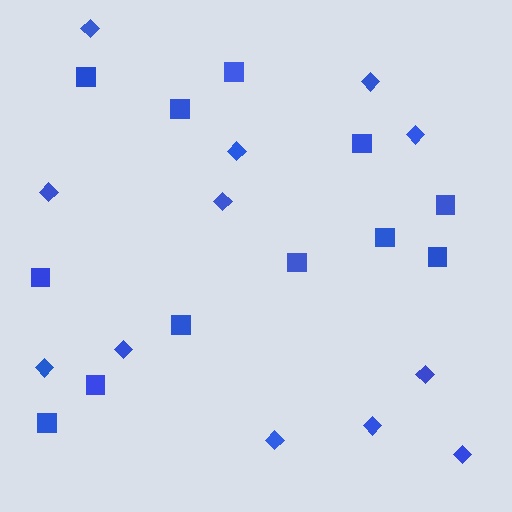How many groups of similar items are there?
There are 2 groups: one group of squares (12) and one group of diamonds (12).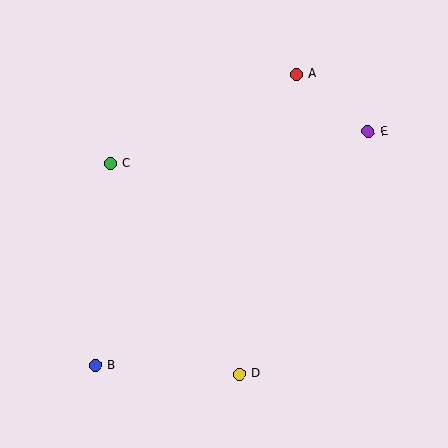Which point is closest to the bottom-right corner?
Point D is closest to the bottom-right corner.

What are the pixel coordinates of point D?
Point D is at (239, 374).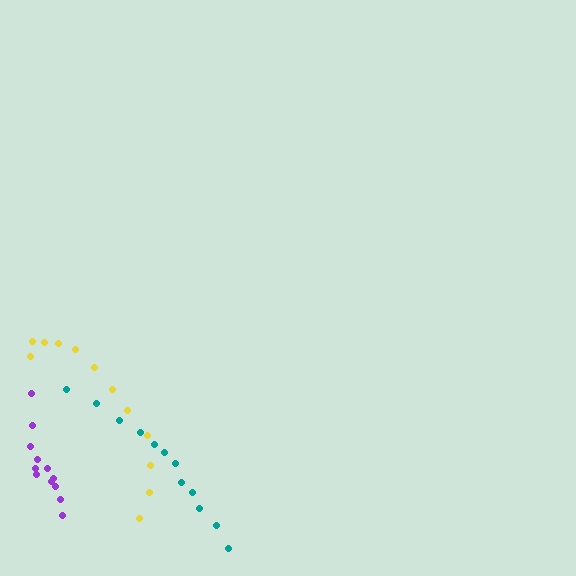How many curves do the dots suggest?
There are 3 distinct paths.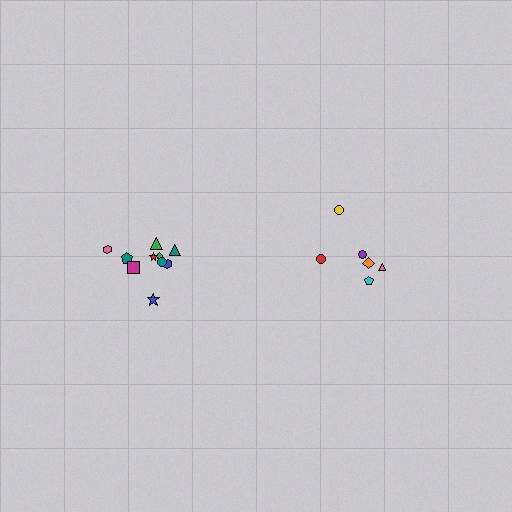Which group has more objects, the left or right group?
The left group.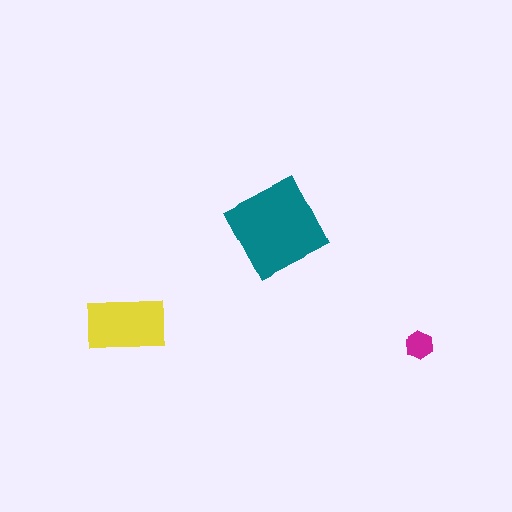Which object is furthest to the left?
The yellow rectangle is leftmost.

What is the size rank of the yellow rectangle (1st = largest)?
2nd.